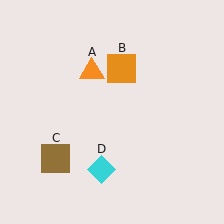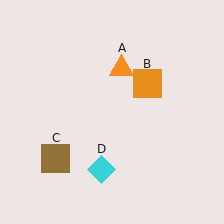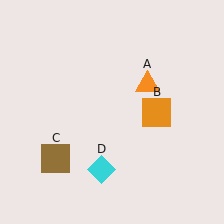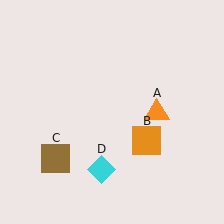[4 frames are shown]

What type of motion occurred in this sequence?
The orange triangle (object A), orange square (object B) rotated clockwise around the center of the scene.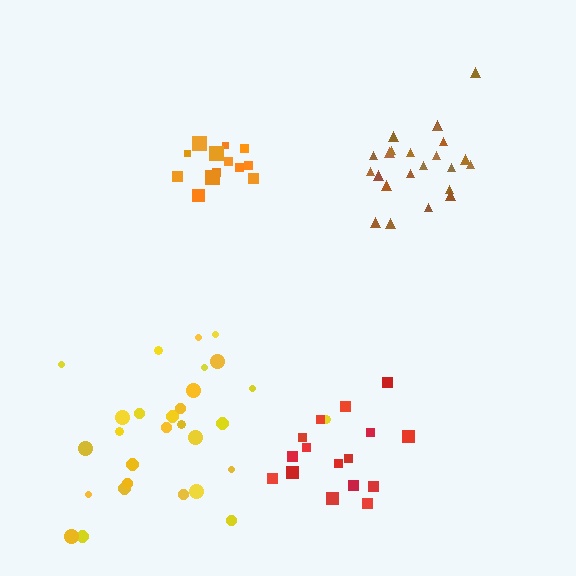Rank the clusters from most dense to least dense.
orange, brown, red, yellow.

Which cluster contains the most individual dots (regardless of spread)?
Yellow (29).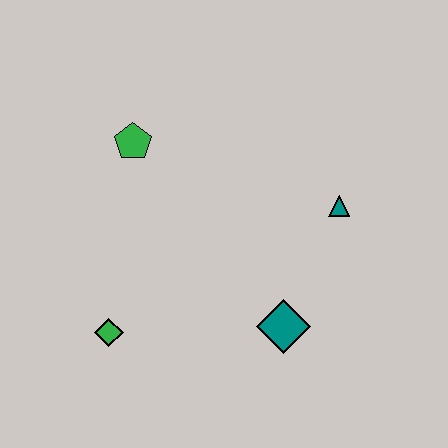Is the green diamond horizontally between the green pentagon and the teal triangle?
No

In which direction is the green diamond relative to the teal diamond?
The green diamond is to the left of the teal diamond.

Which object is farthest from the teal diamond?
The green pentagon is farthest from the teal diamond.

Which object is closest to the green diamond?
The teal diamond is closest to the green diamond.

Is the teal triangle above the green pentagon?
No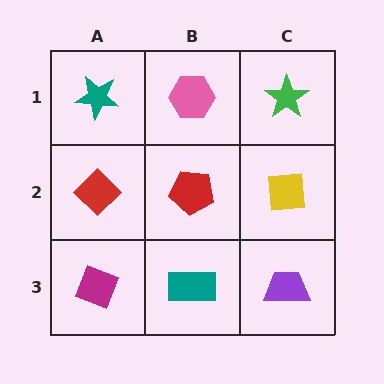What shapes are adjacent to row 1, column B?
A red pentagon (row 2, column B), a teal star (row 1, column A), a green star (row 1, column C).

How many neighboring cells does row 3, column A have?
2.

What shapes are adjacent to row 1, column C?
A yellow square (row 2, column C), a pink hexagon (row 1, column B).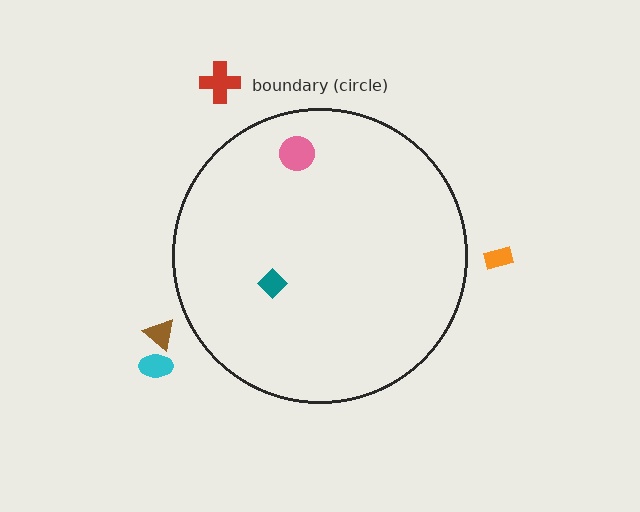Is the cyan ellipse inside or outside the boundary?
Outside.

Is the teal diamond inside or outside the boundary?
Inside.